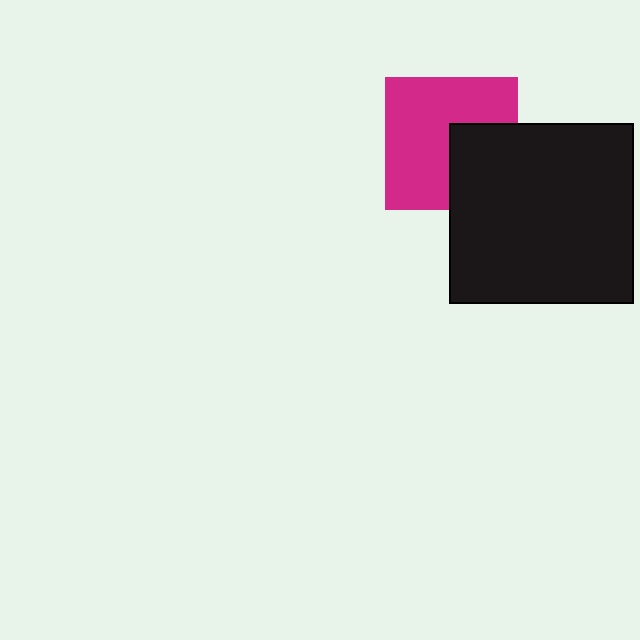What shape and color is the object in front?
The object in front is a black rectangle.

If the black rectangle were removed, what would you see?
You would see the complete magenta square.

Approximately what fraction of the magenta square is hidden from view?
Roughly 34% of the magenta square is hidden behind the black rectangle.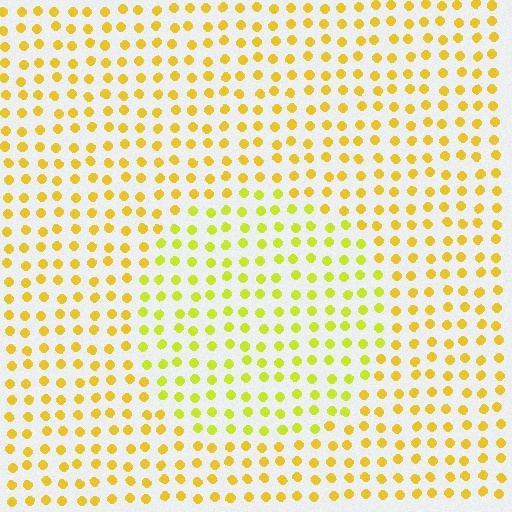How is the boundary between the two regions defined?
The boundary is defined purely by a slight shift in hue (about 22 degrees). Spacing, size, and orientation are identical on both sides.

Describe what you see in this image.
The image is filled with small yellow elements in a uniform arrangement. A circle-shaped region is visible where the elements are tinted to a slightly different hue, forming a subtle color boundary.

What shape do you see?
I see a circle.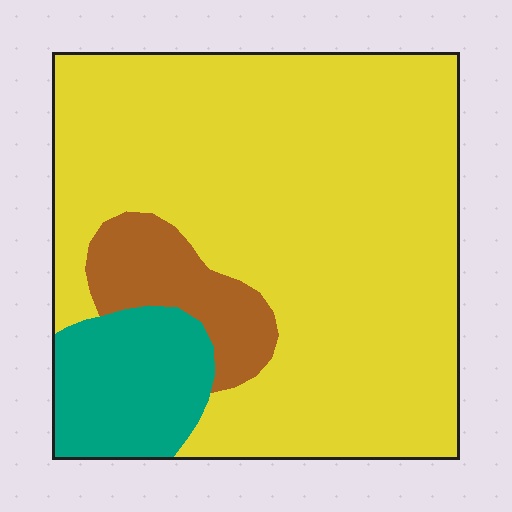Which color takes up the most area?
Yellow, at roughly 75%.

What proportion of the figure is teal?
Teal takes up about one eighth (1/8) of the figure.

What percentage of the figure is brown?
Brown covers roughly 10% of the figure.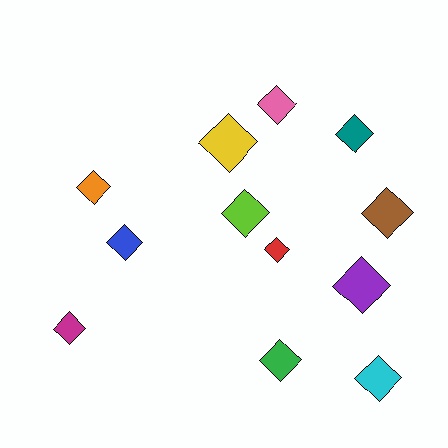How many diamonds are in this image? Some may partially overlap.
There are 12 diamonds.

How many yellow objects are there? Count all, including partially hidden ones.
There is 1 yellow object.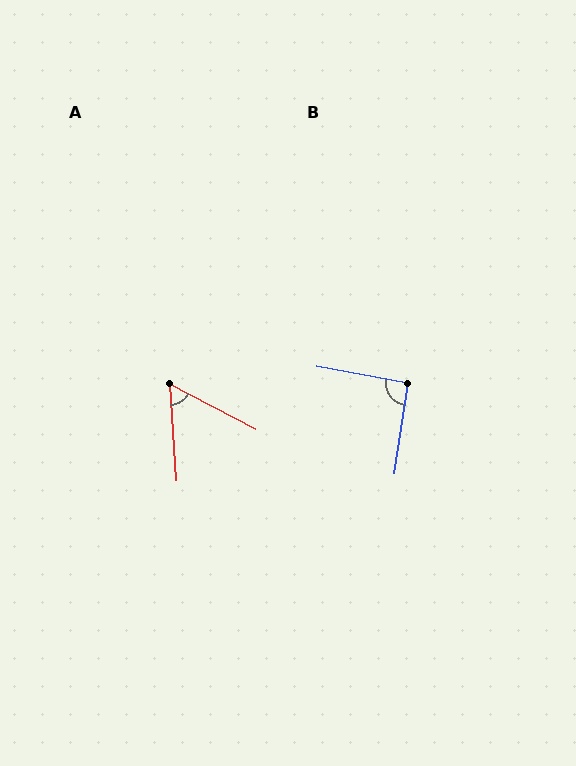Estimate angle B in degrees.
Approximately 92 degrees.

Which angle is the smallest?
A, at approximately 59 degrees.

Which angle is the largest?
B, at approximately 92 degrees.